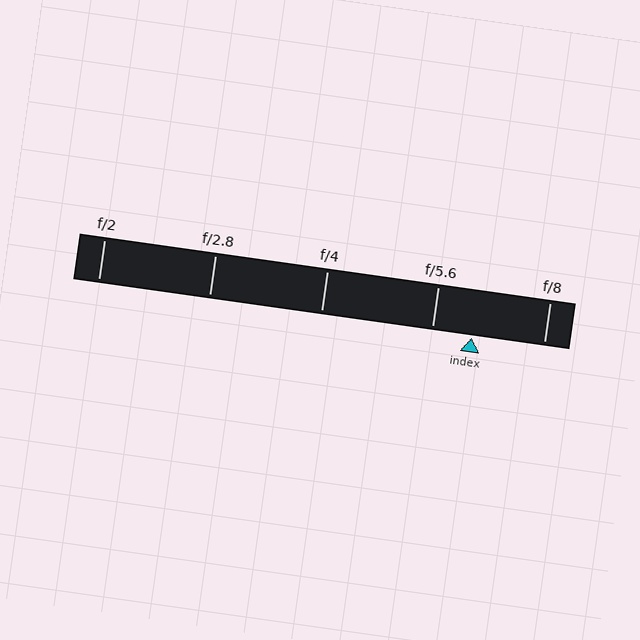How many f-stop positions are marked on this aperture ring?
There are 5 f-stop positions marked.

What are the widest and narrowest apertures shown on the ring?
The widest aperture shown is f/2 and the narrowest is f/8.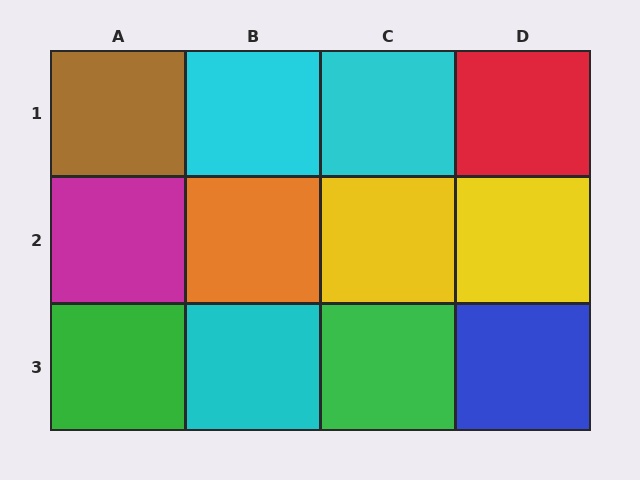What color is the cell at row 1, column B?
Cyan.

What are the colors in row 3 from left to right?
Green, cyan, green, blue.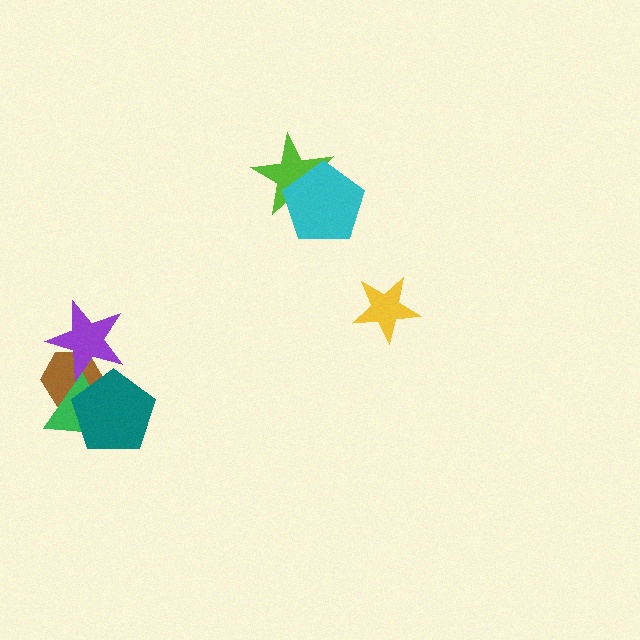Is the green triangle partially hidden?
Yes, it is partially covered by another shape.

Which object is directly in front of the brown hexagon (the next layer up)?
The green triangle is directly in front of the brown hexagon.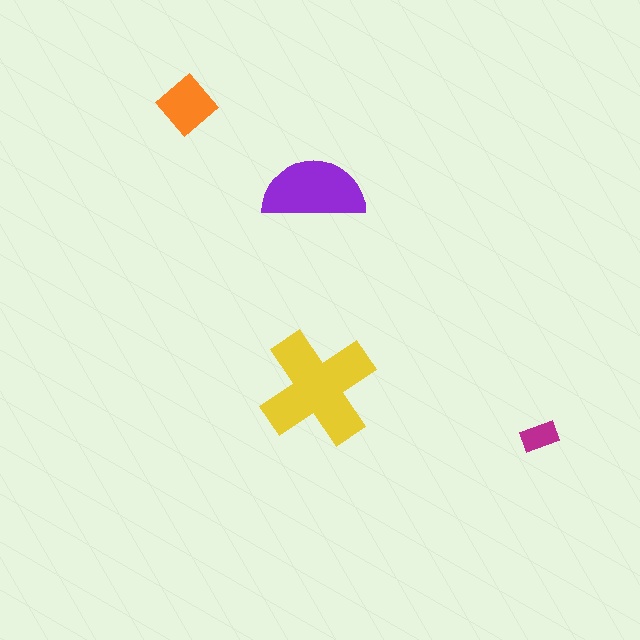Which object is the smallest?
The magenta rectangle.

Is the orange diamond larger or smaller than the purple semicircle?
Smaller.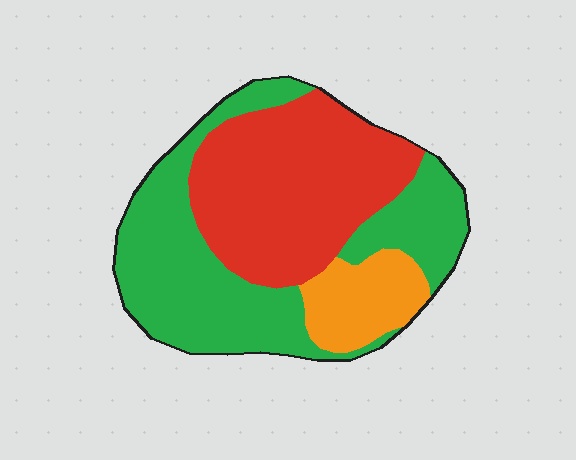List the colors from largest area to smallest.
From largest to smallest: green, red, orange.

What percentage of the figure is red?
Red covers about 40% of the figure.